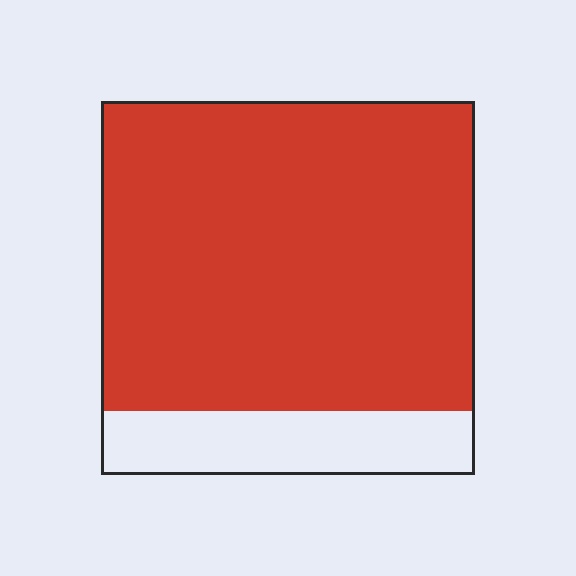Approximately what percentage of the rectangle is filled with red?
Approximately 85%.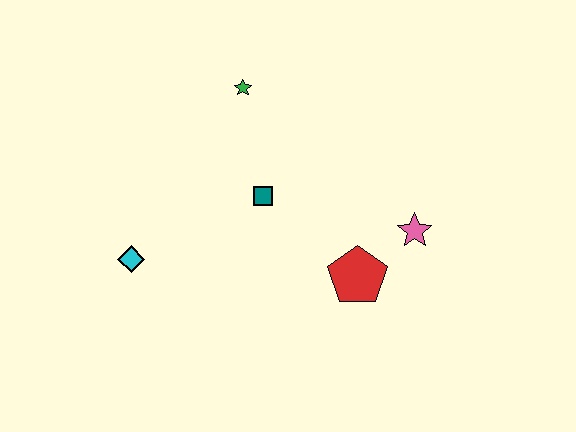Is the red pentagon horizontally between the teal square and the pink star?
Yes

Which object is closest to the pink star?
The red pentagon is closest to the pink star.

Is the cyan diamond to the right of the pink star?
No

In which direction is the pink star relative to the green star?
The pink star is to the right of the green star.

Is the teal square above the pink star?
Yes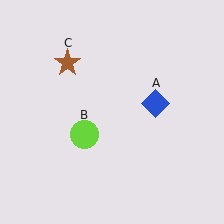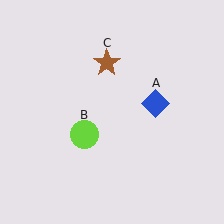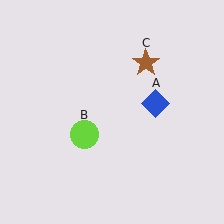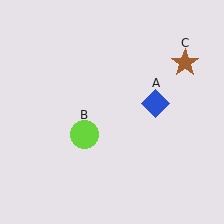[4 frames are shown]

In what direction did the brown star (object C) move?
The brown star (object C) moved right.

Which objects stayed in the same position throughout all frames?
Blue diamond (object A) and lime circle (object B) remained stationary.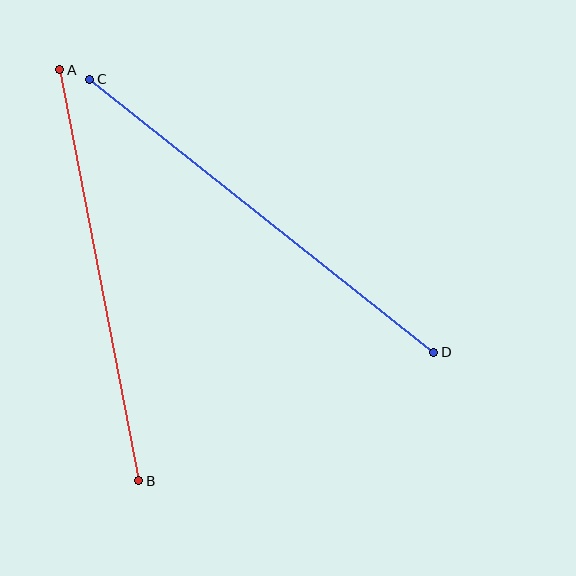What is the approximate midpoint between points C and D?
The midpoint is at approximately (262, 216) pixels.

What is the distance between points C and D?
The distance is approximately 439 pixels.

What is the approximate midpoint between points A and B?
The midpoint is at approximately (99, 275) pixels.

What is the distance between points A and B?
The distance is approximately 419 pixels.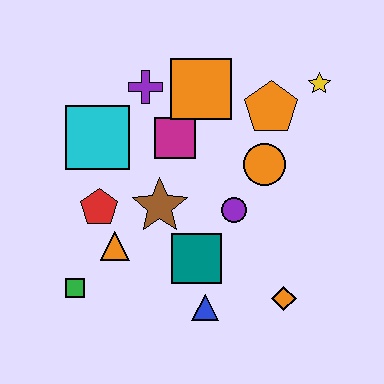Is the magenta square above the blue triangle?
Yes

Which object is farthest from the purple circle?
The green square is farthest from the purple circle.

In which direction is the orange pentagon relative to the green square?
The orange pentagon is to the right of the green square.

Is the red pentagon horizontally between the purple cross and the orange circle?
No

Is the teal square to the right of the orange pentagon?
No